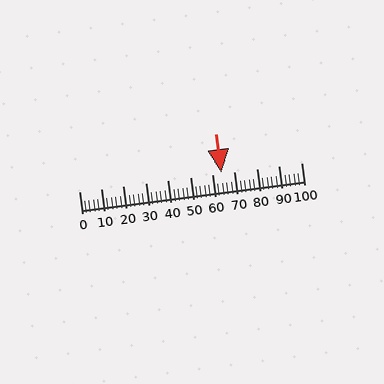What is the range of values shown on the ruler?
The ruler shows values from 0 to 100.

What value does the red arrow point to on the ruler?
The red arrow points to approximately 64.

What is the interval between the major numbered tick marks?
The major tick marks are spaced 10 units apart.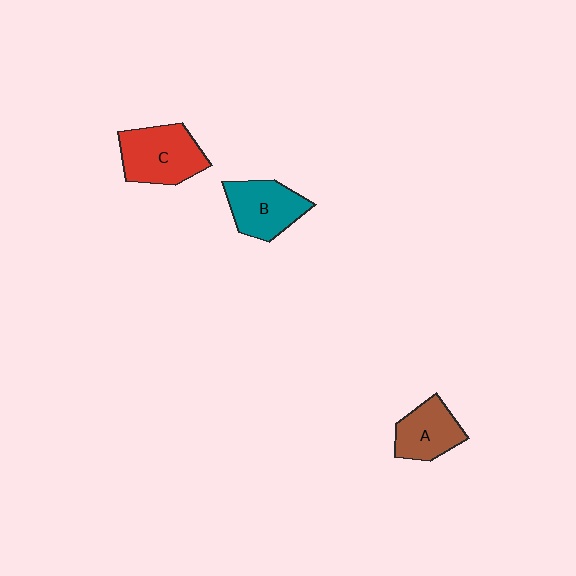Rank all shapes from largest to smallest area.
From largest to smallest: C (red), B (teal), A (brown).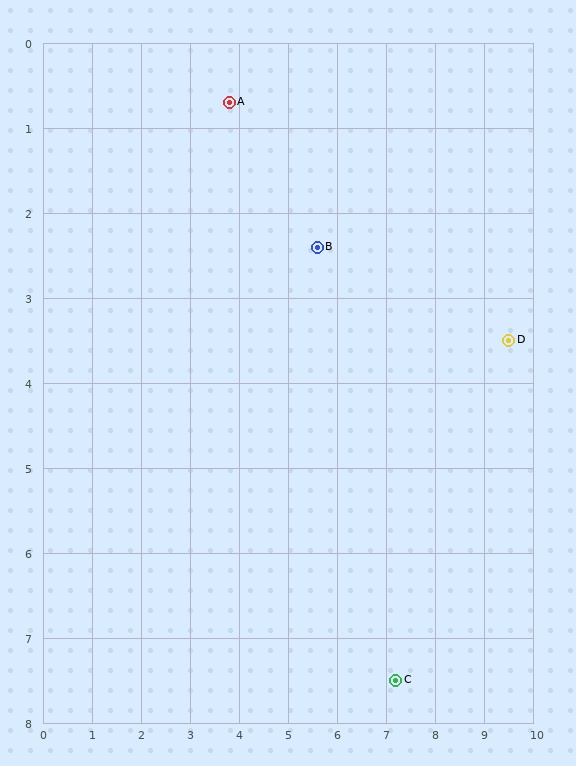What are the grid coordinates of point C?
Point C is at approximately (7.2, 7.5).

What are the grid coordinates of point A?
Point A is at approximately (3.8, 0.7).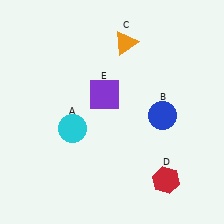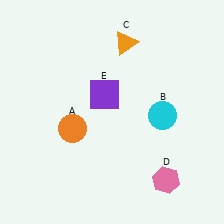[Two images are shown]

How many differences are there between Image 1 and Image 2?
There are 3 differences between the two images.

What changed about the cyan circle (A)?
In Image 1, A is cyan. In Image 2, it changed to orange.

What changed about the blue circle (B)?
In Image 1, B is blue. In Image 2, it changed to cyan.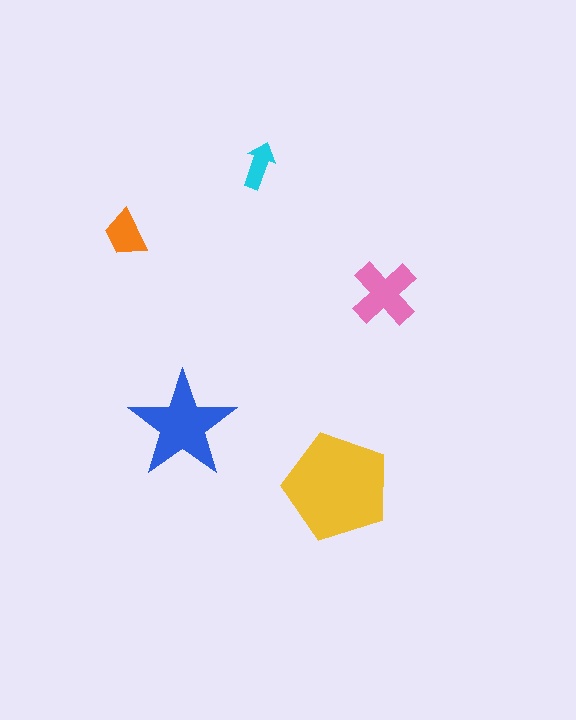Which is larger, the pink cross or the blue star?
The blue star.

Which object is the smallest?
The cyan arrow.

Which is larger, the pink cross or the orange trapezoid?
The pink cross.